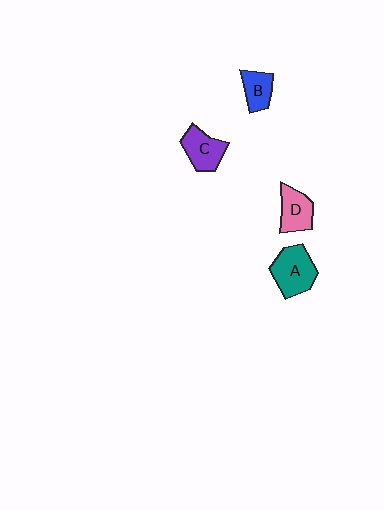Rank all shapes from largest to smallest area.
From largest to smallest: A (teal), C (purple), D (pink), B (blue).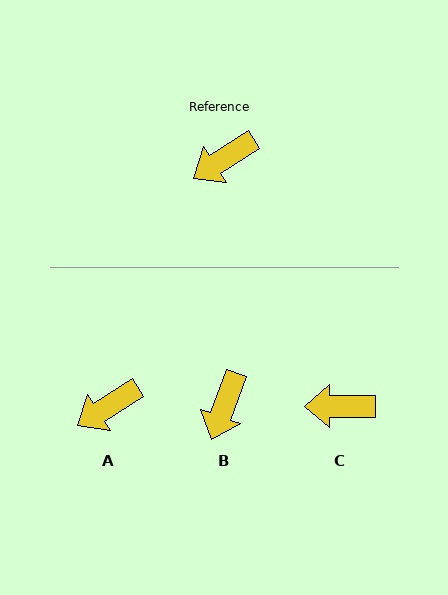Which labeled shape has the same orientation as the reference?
A.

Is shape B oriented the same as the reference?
No, it is off by about 37 degrees.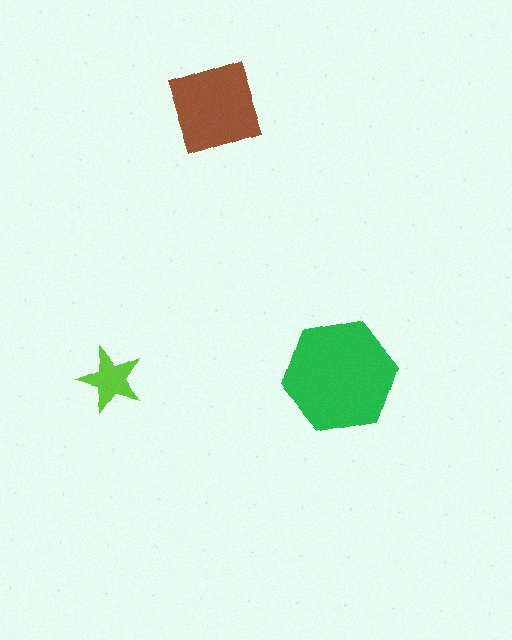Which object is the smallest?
The lime star.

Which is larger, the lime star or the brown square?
The brown square.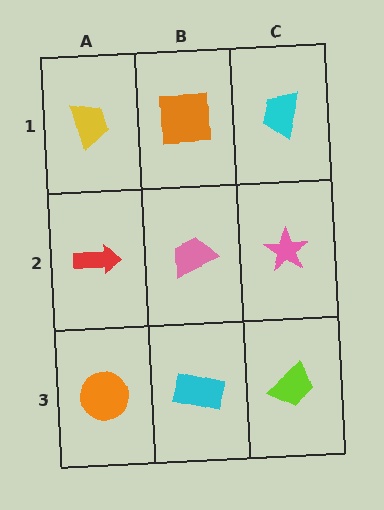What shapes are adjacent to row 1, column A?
A red arrow (row 2, column A), an orange square (row 1, column B).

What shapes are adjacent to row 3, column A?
A red arrow (row 2, column A), a cyan rectangle (row 3, column B).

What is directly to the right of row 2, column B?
A pink star.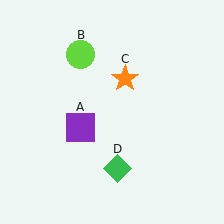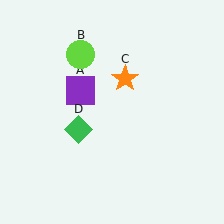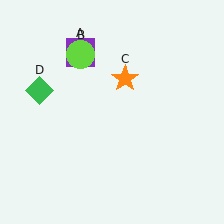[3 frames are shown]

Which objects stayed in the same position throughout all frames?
Lime circle (object B) and orange star (object C) remained stationary.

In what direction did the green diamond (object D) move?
The green diamond (object D) moved up and to the left.